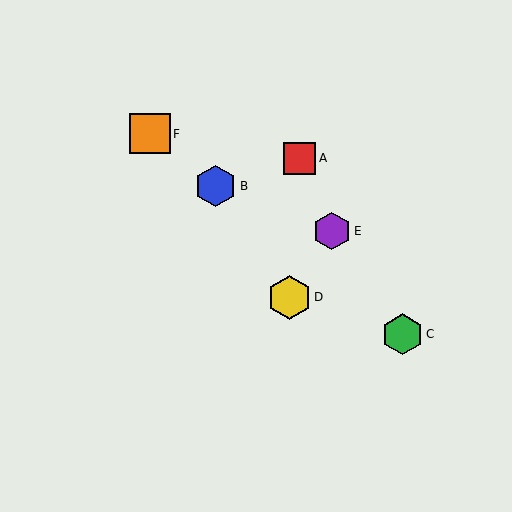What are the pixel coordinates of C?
Object C is at (402, 334).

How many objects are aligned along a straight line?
3 objects (B, C, F) are aligned along a straight line.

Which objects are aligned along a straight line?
Objects B, C, F are aligned along a straight line.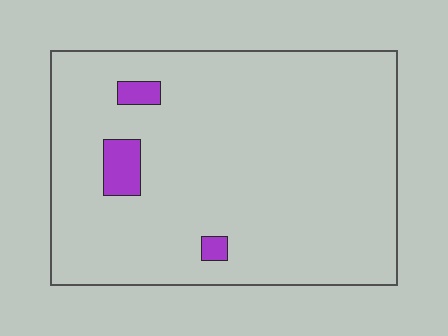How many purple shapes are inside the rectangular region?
3.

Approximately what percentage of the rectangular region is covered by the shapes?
Approximately 5%.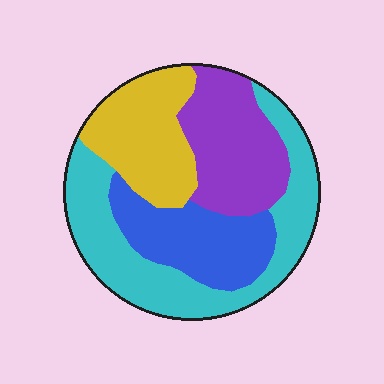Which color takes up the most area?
Cyan, at roughly 35%.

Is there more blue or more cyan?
Cyan.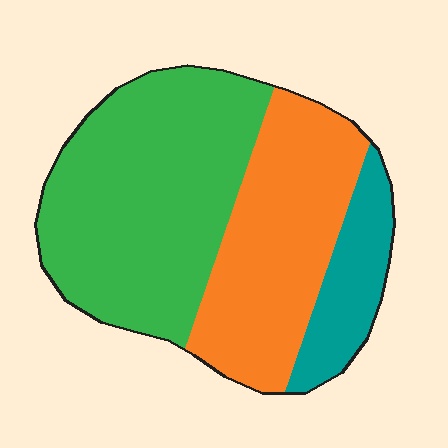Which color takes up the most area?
Green, at roughly 50%.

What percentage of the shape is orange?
Orange covers 35% of the shape.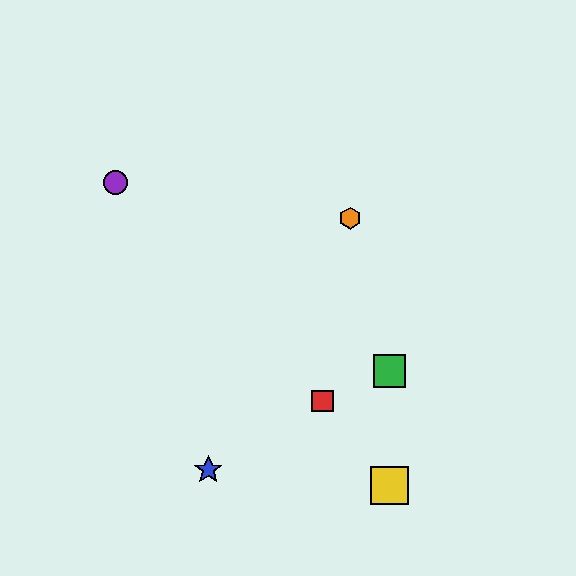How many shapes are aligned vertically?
2 shapes (the green square, the yellow square) are aligned vertically.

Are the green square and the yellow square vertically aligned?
Yes, both are at x≈389.